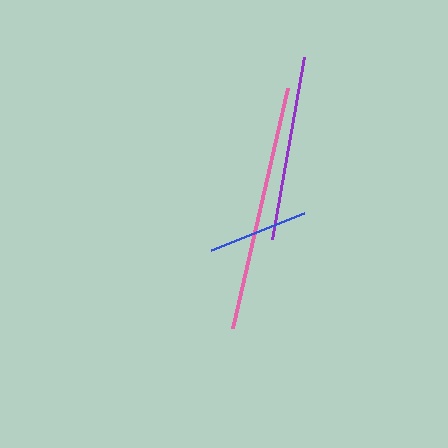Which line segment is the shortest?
The blue line is the shortest at approximately 100 pixels.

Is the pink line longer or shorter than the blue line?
The pink line is longer than the blue line.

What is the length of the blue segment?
The blue segment is approximately 100 pixels long.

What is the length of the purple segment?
The purple segment is approximately 185 pixels long.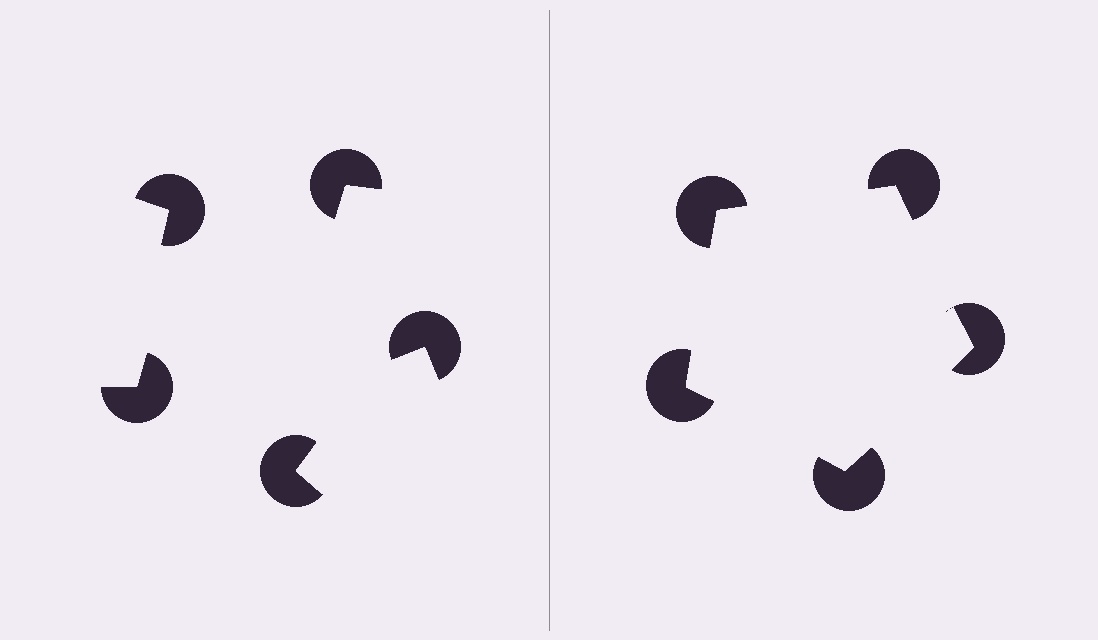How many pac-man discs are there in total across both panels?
10 — 5 on each side.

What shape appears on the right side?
An illusory pentagon.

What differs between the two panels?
The pac-man discs are positioned identically on both sides; only the wedge orientations differ. On the right they align to a pentagon; on the left they are misaligned.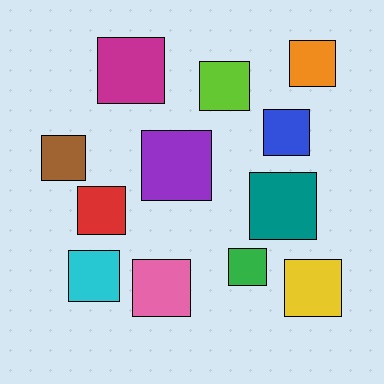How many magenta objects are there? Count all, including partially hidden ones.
There is 1 magenta object.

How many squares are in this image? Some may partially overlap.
There are 12 squares.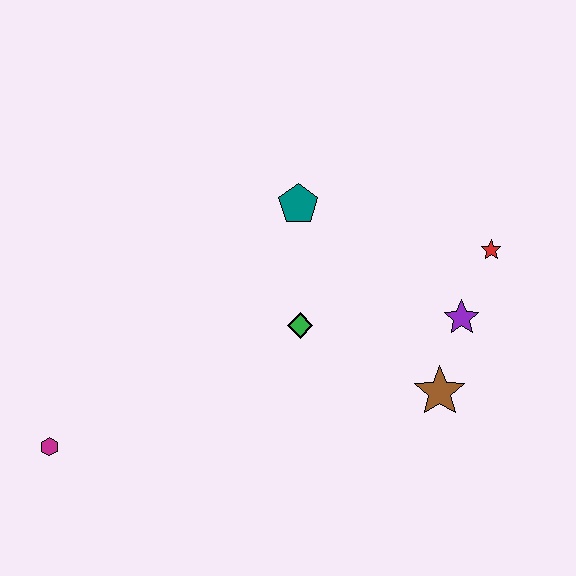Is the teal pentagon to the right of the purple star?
No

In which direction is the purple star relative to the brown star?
The purple star is above the brown star.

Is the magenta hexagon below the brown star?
Yes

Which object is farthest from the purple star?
The magenta hexagon is farthest from the purple star.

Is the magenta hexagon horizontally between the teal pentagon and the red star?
No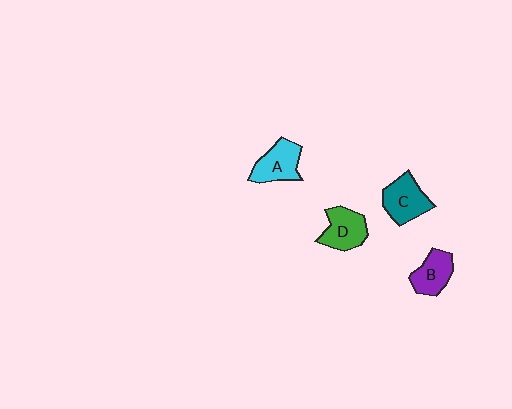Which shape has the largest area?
Shape C (teal).